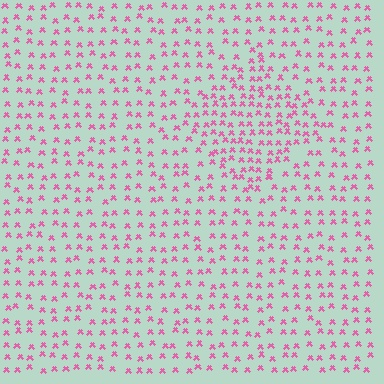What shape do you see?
I see a diamond.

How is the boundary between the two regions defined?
The boundary is defined by a change in element density (approximately 1.8x ratio). All elements are the same color, size, and shape.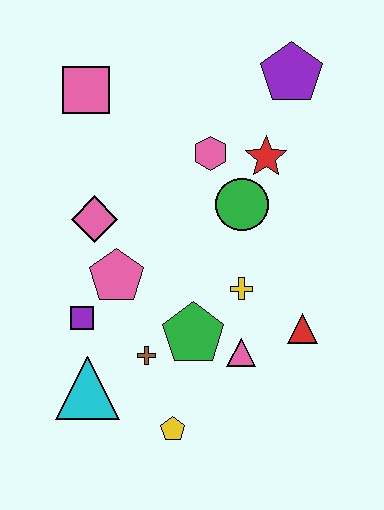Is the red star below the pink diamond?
No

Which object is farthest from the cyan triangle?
The purple pentagon is farthest from the cyan triangle.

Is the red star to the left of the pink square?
No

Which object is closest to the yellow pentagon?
The brown cross is closest to the yellow pentagon.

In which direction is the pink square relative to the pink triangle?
The pink square is above the pink triangle.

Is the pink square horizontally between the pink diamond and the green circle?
No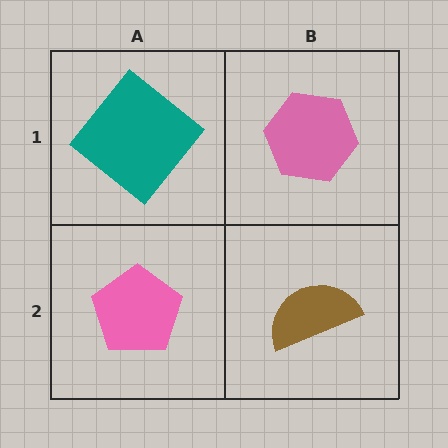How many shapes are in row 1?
2 shapes.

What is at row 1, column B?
A pink hexagon.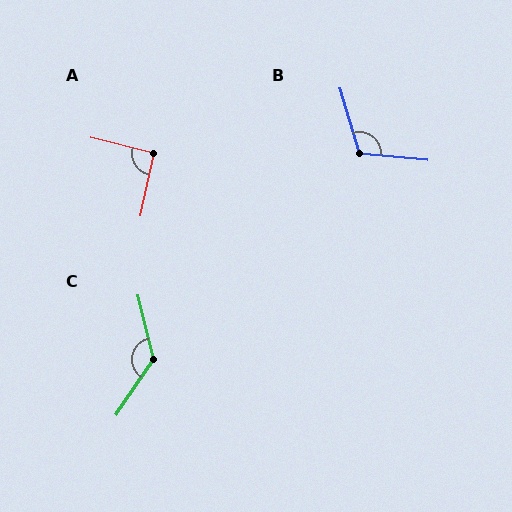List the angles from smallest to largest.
A (92°), B (112°), C (132°).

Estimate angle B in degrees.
Approximately 112 degrees.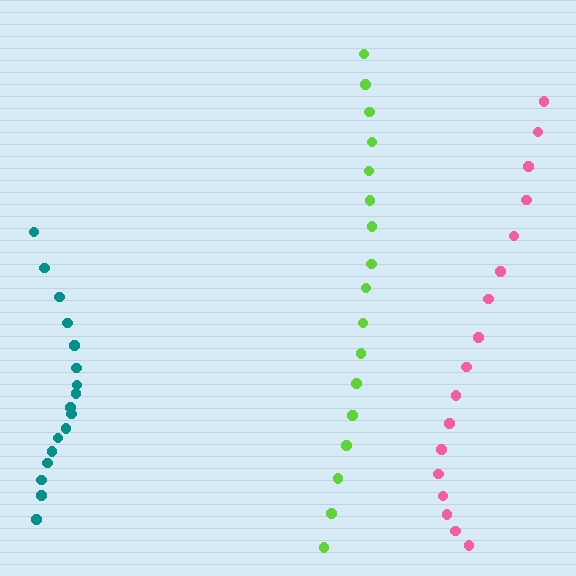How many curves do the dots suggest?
There are 3 distinct paths.